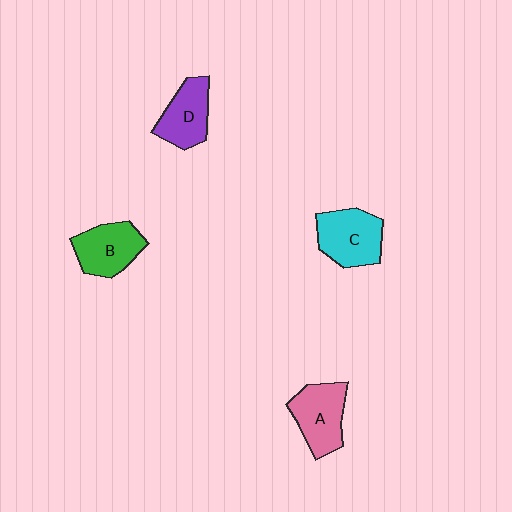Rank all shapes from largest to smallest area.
From largest to smallest: C (cyan), A (pink), B (green), D (purple).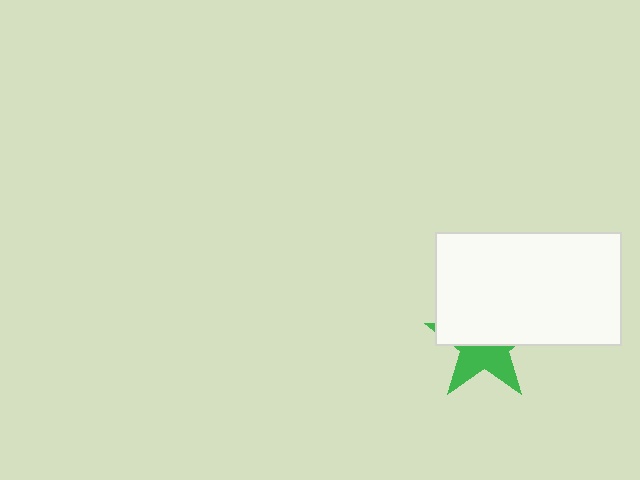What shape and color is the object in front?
The object in front is a white rectangle.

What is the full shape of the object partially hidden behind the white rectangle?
The partially hidden object is a green star.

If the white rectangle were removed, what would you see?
You would see the complete green star.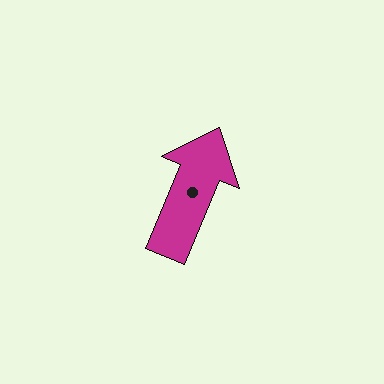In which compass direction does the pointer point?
Northeast.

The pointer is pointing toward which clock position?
Roughly 1 o'clock.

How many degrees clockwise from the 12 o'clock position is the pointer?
Approximately 23 degrees.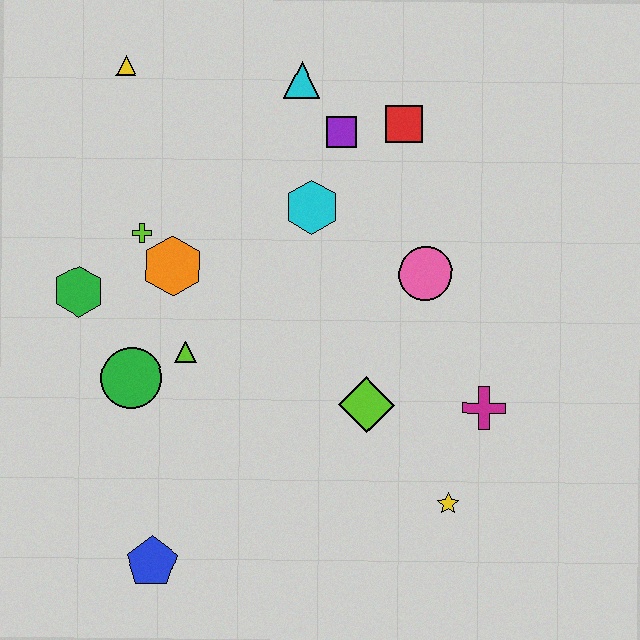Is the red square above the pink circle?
Yes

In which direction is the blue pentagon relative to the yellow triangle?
The blue pentagon is below the yellow triangle.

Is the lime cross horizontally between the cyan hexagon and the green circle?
Yes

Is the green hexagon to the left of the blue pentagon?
Yes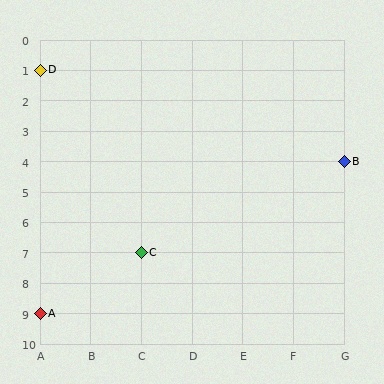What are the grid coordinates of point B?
Point B is at grid coordinates (G, 4).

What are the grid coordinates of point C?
Point C is at grid coordinates (C, 7).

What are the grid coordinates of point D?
Point D is at grid coordinates (A, 1).